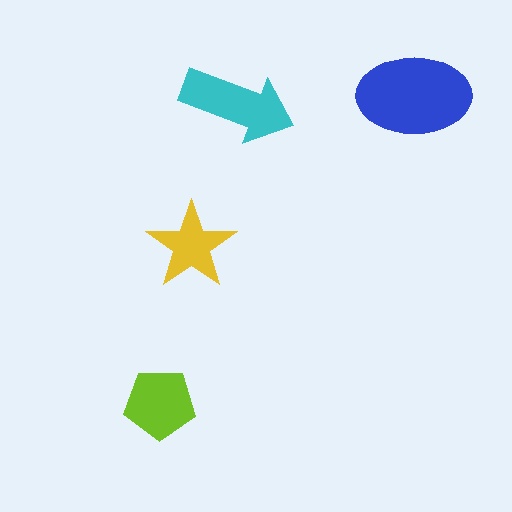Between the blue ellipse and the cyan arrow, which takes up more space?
The blue ellipse.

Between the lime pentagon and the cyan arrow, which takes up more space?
The cyan arrow.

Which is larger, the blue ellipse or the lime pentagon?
The blue ellipse.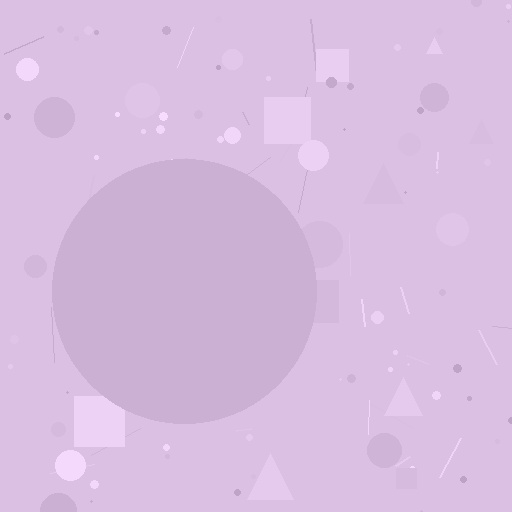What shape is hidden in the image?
A circle is hidden in the image.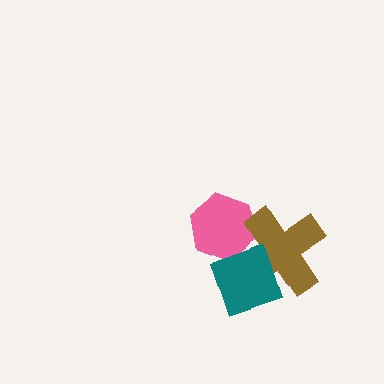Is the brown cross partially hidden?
Yes, it is partially covered by another shape.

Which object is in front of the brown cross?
The teal diamond is in front of the brown cross.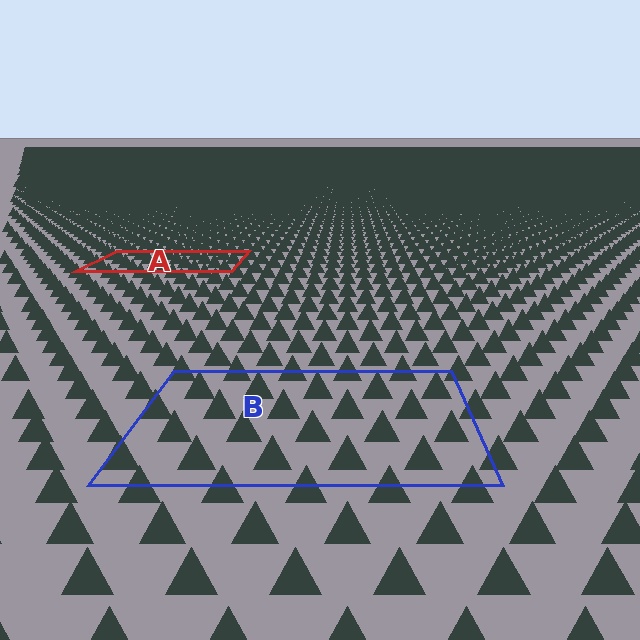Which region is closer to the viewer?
Region B is closer. The texture elements there are larger and more spread out.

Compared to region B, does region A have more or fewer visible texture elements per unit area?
Region A has more texture elements per unit area — they are packed more densely because it is farther away.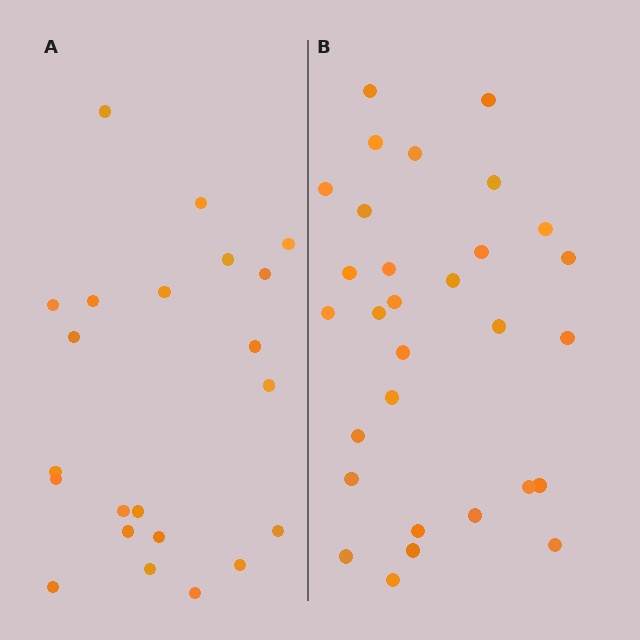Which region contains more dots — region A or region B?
Region B (the right region) has more dots.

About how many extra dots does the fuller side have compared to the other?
Region B has roughly 8 or so more dots than region A.